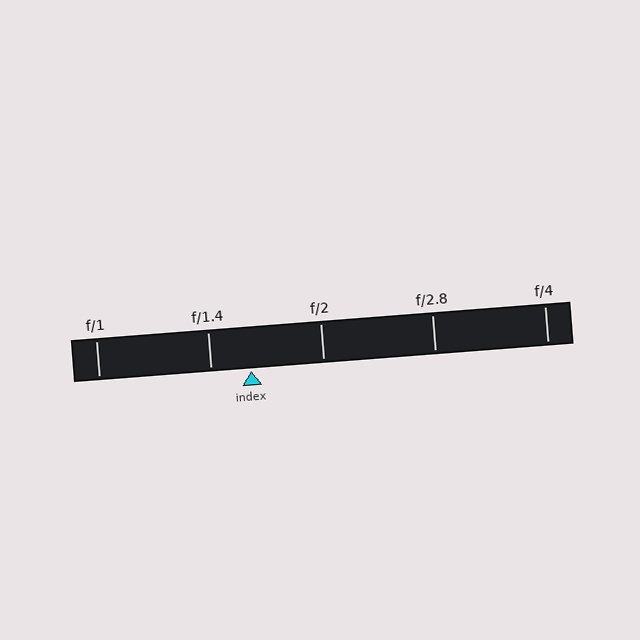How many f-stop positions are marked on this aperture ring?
There are 5 f-stop positions marked.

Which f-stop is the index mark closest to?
The index mark is closest to f/1.4.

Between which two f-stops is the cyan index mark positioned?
The index mark is between f/1.4 and f/2.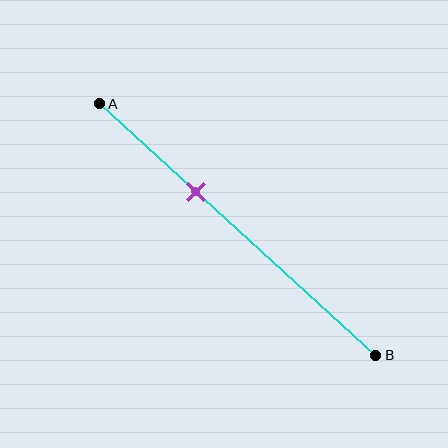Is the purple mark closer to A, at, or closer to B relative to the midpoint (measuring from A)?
The purple mark is closer to point A than the midpoint of segment AB.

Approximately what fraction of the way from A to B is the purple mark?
The purple mark is approximately 35% of the way from A to B.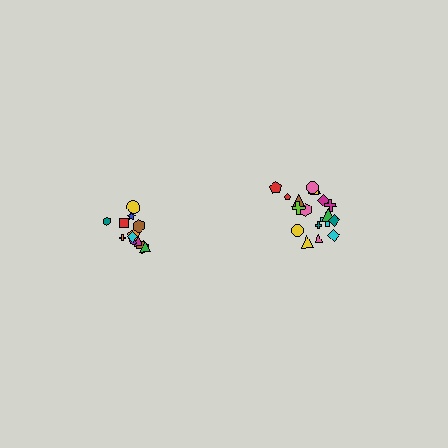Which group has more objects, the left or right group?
The right group.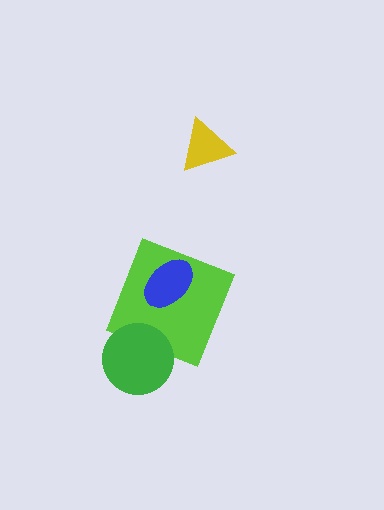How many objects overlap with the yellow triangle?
0 objects overlap with the yellow triangle.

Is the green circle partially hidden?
No, no other shape covers it.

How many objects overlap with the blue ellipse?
1 object overlaps with the blue ellipse.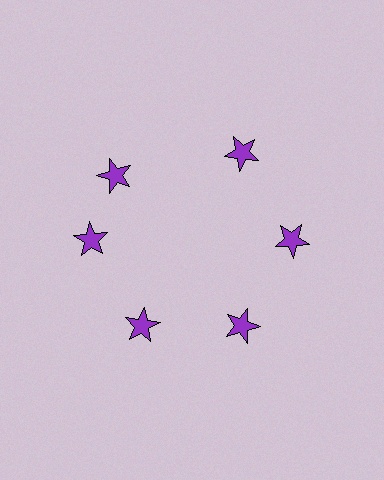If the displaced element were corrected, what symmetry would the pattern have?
It would have 6-fold rotational symmetry — the pattern would map onto itself every 60 degrees.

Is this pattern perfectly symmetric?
No. The 6 purple stars are arranged in a ring, but one element near the 11 o'clock position is rotated out of alignment along the ring, breaking the 6-fold rotational symmetry.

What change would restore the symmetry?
The symmetry would be restored by rotating it back into even spacing with its neighbors so that all 6 stars sit at equal angles and equal distance from the center.